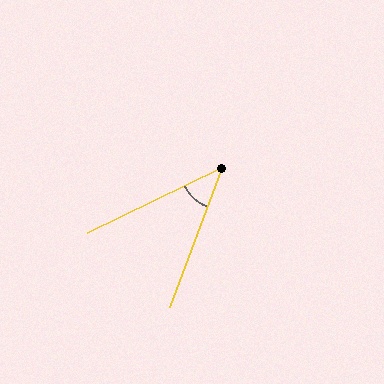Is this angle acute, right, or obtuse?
It is acute.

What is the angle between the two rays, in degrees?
Approximately 44 degrees.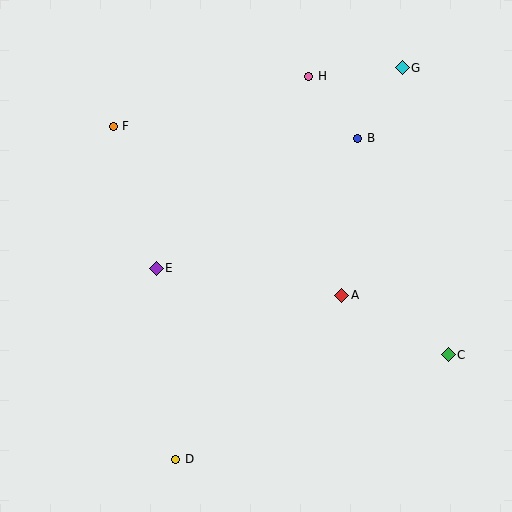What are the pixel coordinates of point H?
Point H is at (309, 76).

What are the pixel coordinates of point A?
Point A is at (342, 295).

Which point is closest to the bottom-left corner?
Point D is closest to the bottom-left corner.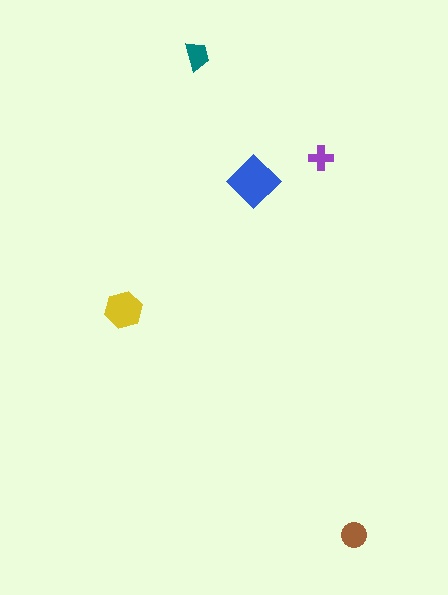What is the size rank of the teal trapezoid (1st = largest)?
4th.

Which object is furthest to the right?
The brown circle is rightmost.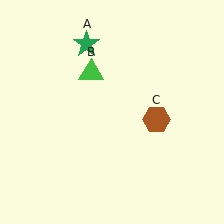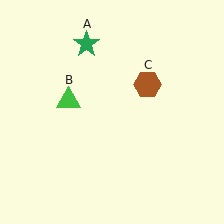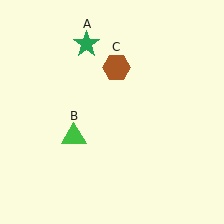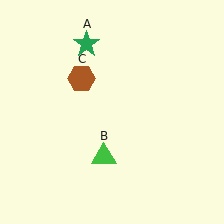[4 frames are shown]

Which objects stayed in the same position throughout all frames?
Green star (object A) remained stationary.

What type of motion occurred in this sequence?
The green triangle (object B), brown hexagon (object C) rotated counterclockwise around the center of the scene.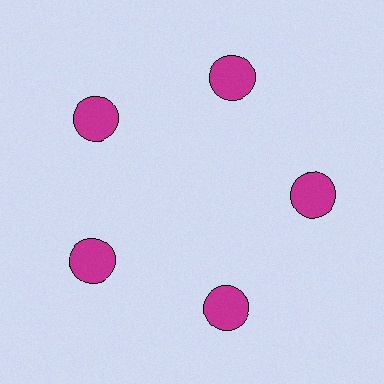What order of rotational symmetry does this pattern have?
This pattern has 5-fold rotational symmetry.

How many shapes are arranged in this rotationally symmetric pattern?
There are 5 shapes, arranged in 5 groups of 1.